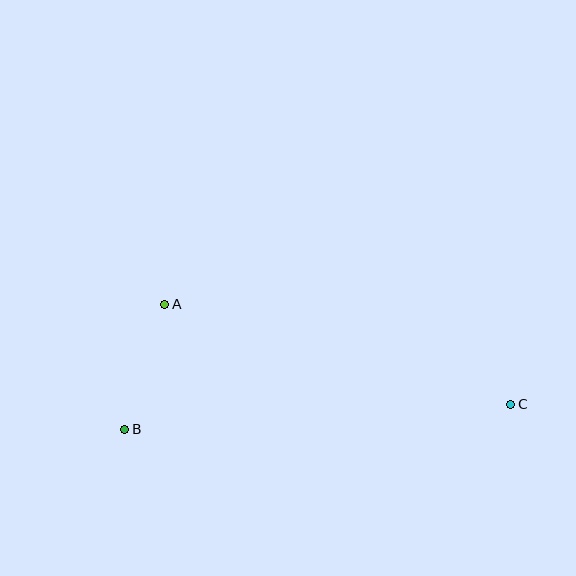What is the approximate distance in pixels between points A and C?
The distance between A and C is approximately 360 pixels.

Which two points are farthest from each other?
Points B and C are farthest from each other.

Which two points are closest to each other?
Points A and B are closest to each other.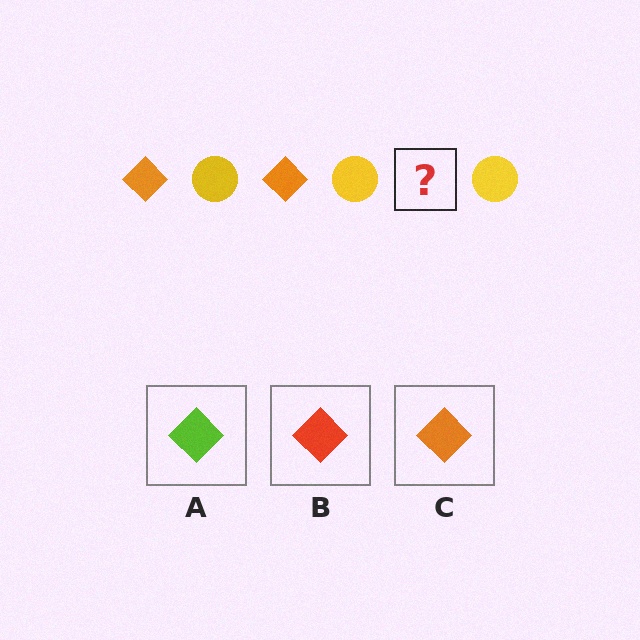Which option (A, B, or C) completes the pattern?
C.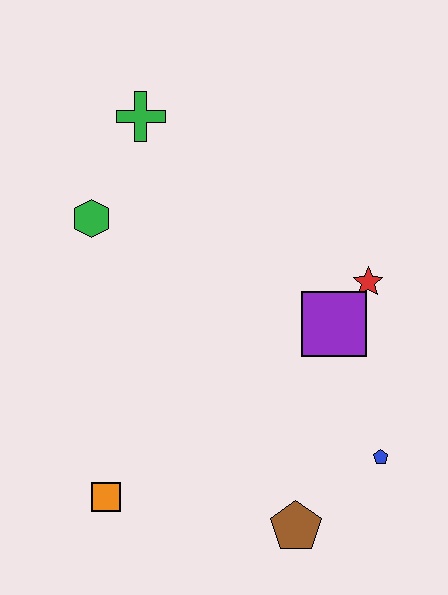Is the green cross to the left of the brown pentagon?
Yes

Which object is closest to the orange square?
The brown pentagon is closest to the orange square.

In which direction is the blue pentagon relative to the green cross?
The blue pentagon is below the green cross.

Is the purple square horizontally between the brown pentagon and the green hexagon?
No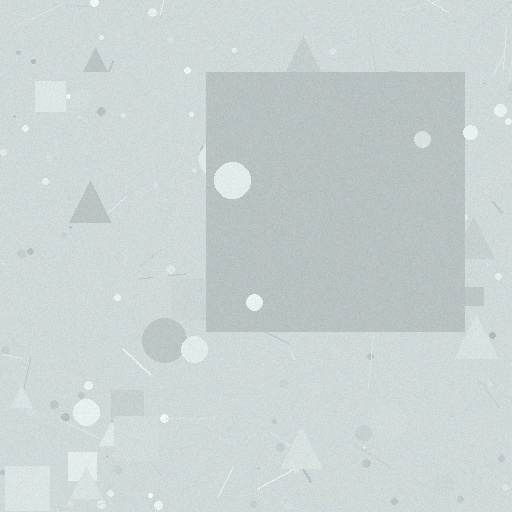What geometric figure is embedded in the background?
A square is embedded in the background.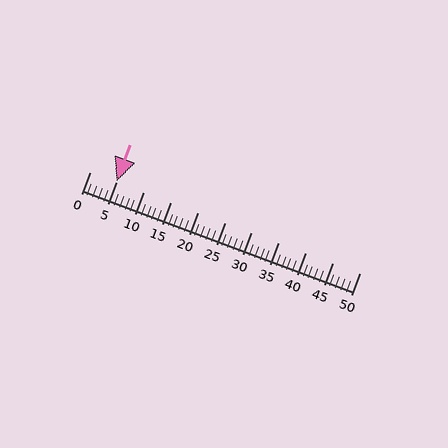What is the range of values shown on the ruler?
The ruler shows values from 0 to 50.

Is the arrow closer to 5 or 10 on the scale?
The arrow is closer to 5.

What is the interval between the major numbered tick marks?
The major tick marks are spaced 5 units apart.